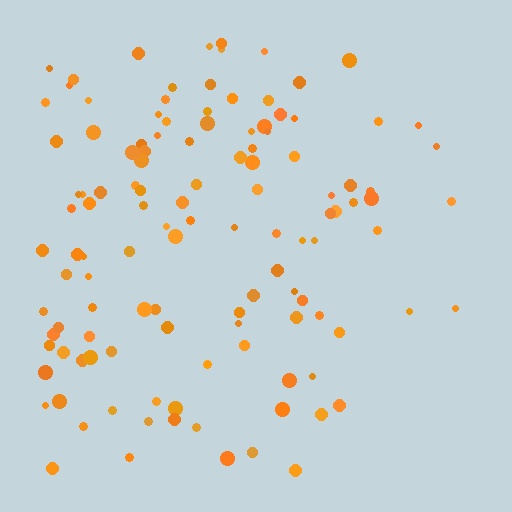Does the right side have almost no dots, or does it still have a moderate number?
Still a moderate number, just noticeably fewer than the left.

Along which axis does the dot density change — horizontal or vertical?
Horizontal.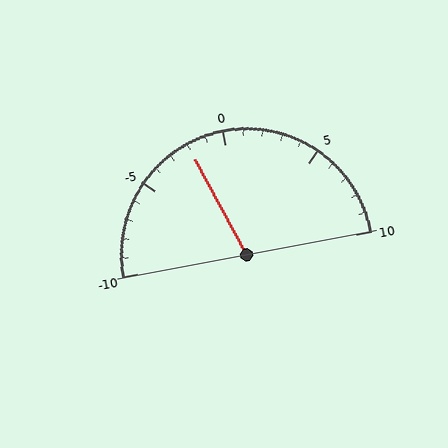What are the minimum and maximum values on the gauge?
The gauge ranges from -10 to 10.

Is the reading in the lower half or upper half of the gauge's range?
The reading is in the lower half of the range (-10 to 10).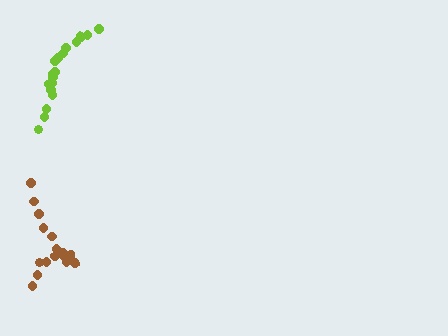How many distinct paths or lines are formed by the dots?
There are 2 distinct paths.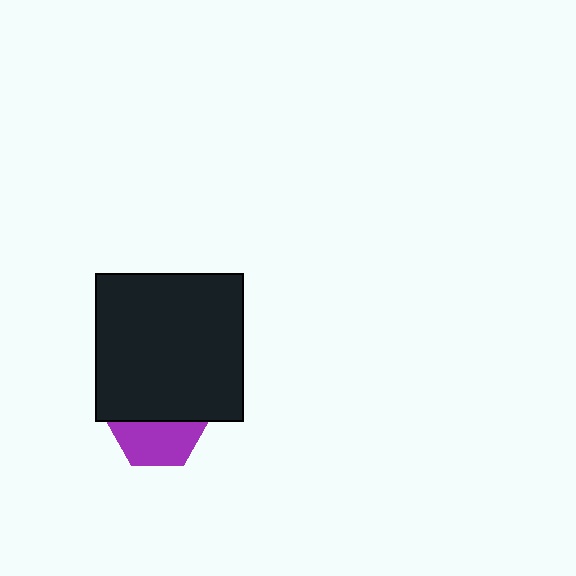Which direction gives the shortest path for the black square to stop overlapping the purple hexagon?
Moving up gives the shortest separation.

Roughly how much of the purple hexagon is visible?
About half of it is visible (roughly 47%).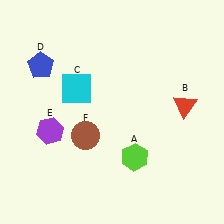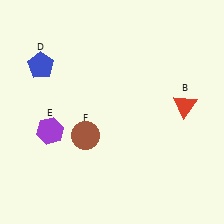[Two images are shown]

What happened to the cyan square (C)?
The cyan square (C) was removed in Image 2. It was in the top-left area of Image 1.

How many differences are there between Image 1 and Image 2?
There are 2 differences between the two images.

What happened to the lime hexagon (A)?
The lime hexagon (A) was removed in Image 2. It was in the bottom-right area of Image 1.